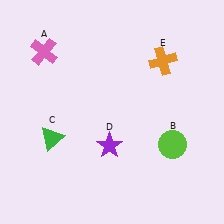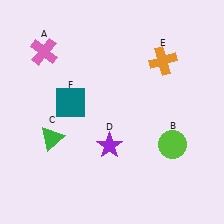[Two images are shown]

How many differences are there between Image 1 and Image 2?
There is 1 difference between the two images.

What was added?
A teal square (F) was added in Image 2.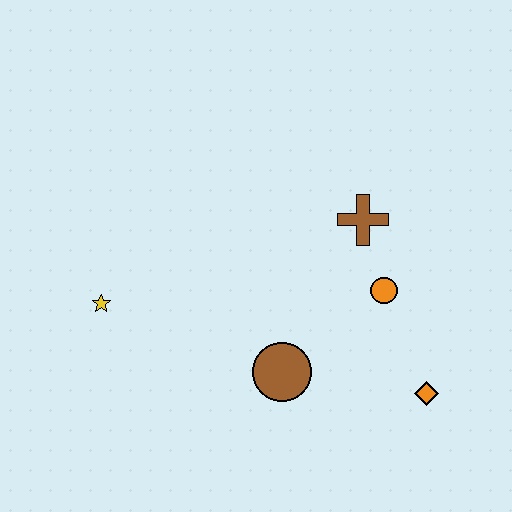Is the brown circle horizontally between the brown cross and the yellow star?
Yes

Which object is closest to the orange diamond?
The orange circle is closest to the orange diamond.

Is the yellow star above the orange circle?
No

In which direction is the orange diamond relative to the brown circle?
The orange diamond is to the right of the brown circle.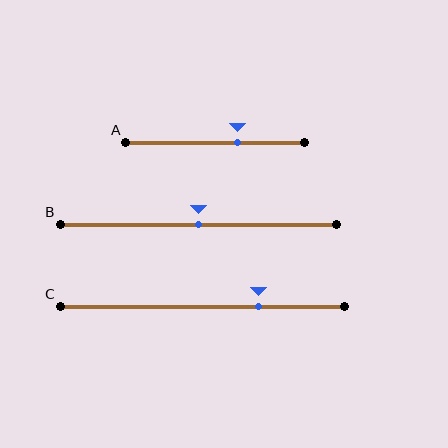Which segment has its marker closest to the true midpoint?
Segment B has its marker closest to the true midpoint.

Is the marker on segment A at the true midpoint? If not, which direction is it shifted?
No, the marker on segment A is shifted to the right by about 13% of the segment length.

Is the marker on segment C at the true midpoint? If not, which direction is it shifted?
No, the marker on segment C is shifted to the right by about 20% of the segment length.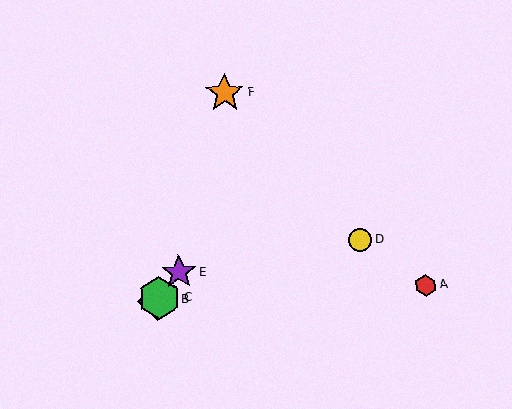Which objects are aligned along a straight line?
Objects B, C, E are aligned along a straight line.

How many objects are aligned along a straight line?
3 objects (B, C, E) are aligned along a straight line.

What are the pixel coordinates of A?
Object A is at (426, 285).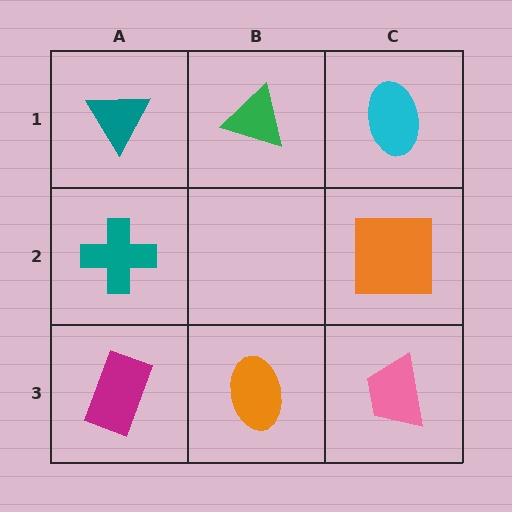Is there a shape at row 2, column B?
No, that cell is empty.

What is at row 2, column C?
An orange square.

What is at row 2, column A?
A teal cross.